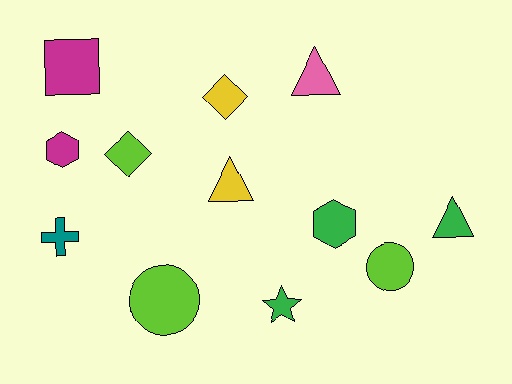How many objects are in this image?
There are 12 objects.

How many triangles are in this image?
There are 3 triangles.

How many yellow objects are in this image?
There are 2 yellow objects.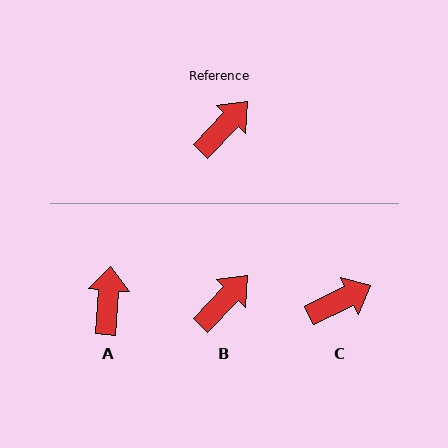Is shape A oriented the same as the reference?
No, it is off by about 40 degrees.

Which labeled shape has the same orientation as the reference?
B.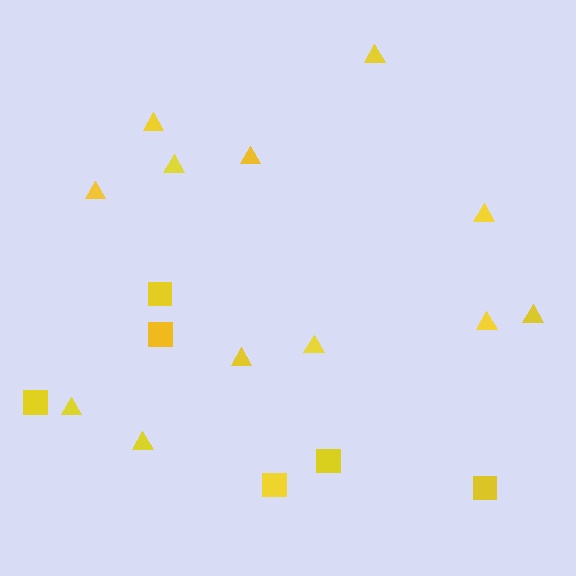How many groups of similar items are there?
There are 2 groups: one group of triangles (12) and one group of squares (6).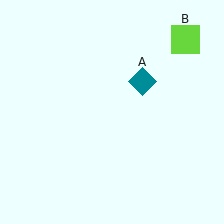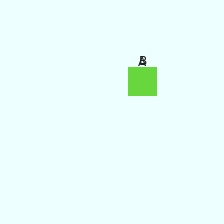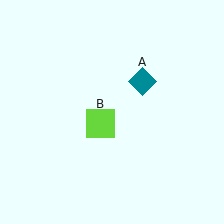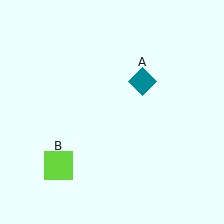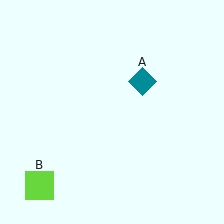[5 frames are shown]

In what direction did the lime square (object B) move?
The lime square (object B) moved down and to the left.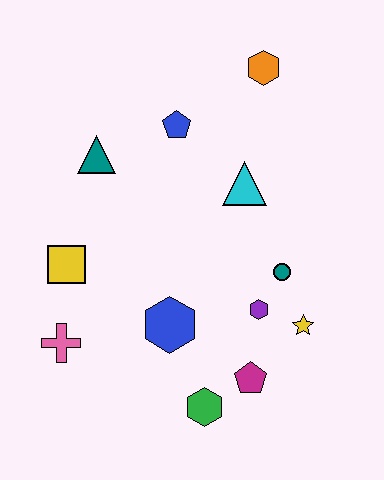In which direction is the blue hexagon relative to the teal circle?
The blue hexagon is to the left of the teal circle.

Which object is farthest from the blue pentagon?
The green hexagon is farthest from the blue pentagon.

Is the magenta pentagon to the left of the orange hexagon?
Yes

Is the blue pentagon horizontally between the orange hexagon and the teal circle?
No